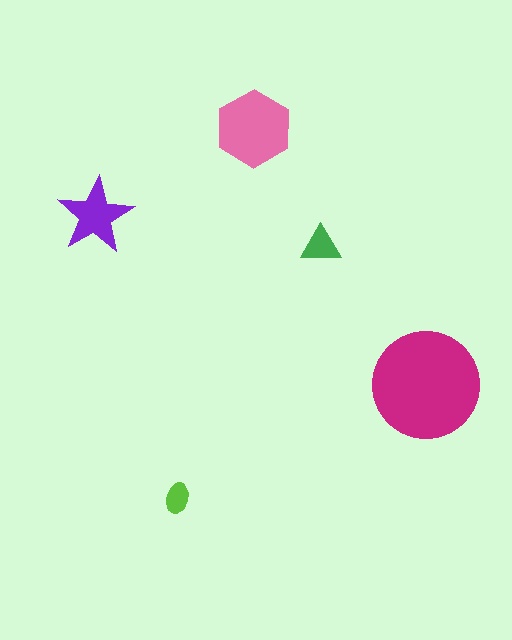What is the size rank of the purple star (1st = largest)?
3rd.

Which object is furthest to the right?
The magenta circle is rightmost.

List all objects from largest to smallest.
The magenta circle, the pink hexagon, the purple star, the green triangle, the lime ellipse.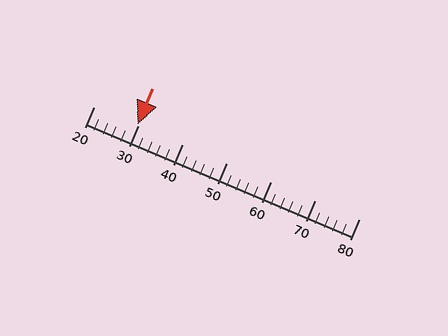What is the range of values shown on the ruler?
The ruler shows values from 20 to 80.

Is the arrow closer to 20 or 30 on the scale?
The arrow is closer to 30.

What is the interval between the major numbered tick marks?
The major tick marks are spaced 10 units apart.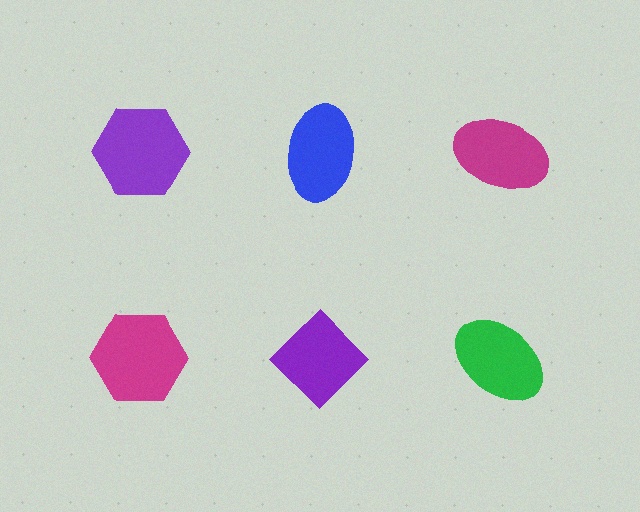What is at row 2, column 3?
A green ellipse.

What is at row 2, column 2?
A purple diamond.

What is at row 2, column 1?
A magenta hexagon.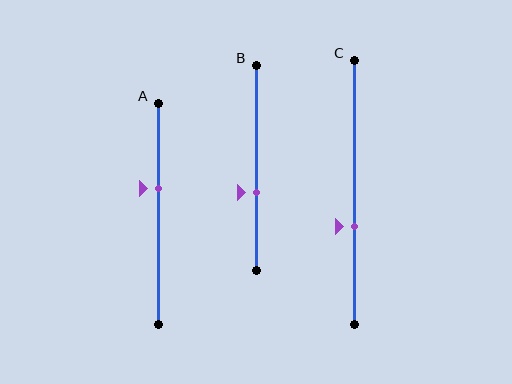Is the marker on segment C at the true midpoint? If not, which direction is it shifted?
No, the marker on segment C is shifted downward by about 13% of the segment length.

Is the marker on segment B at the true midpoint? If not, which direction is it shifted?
No, the marker on segment B is shifted downward by about 12% of the segment length.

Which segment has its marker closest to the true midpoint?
Segment A has its marker closest to the true midpoint.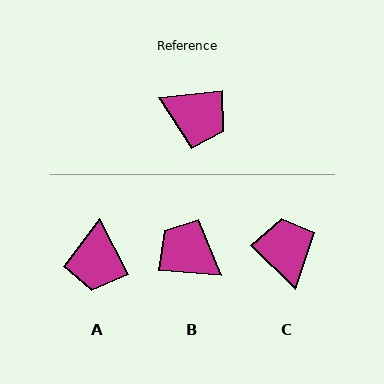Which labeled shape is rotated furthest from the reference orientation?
B, about 170 degrees away.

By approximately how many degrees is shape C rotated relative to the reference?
Approximately 129 degrees counter-clockwise.